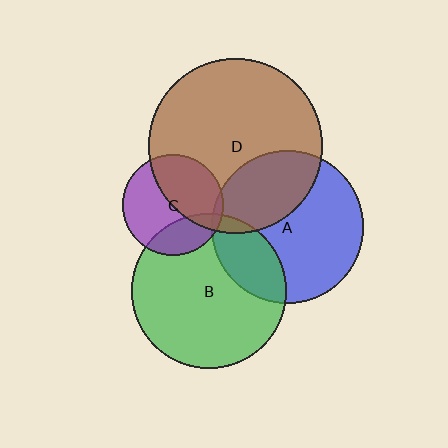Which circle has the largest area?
Circle D (brown).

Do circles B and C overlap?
Yes.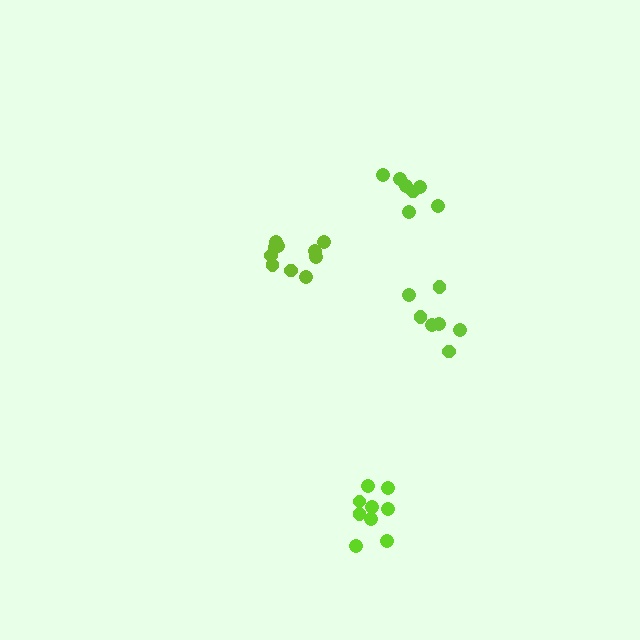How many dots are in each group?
Group 1: 7 dots, Group 2: 7 dots, Group 3: 9 dots, Group 4: 10 dots (33 total).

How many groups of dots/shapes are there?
There are 4 groups.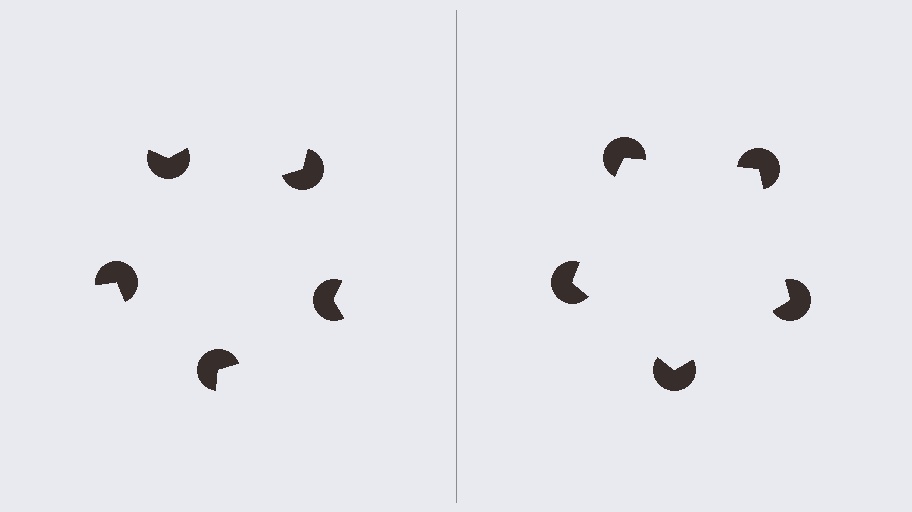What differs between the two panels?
The pac-man discs are positioned identically on both sides; only the wedge orientations differ. On the right they align to a pentagon; on the left they are misaligned.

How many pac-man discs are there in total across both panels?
10 — 5 on each side.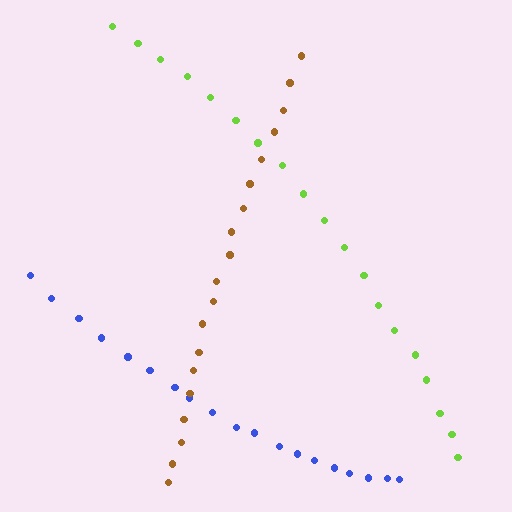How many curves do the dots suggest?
There are 3 distinct paths.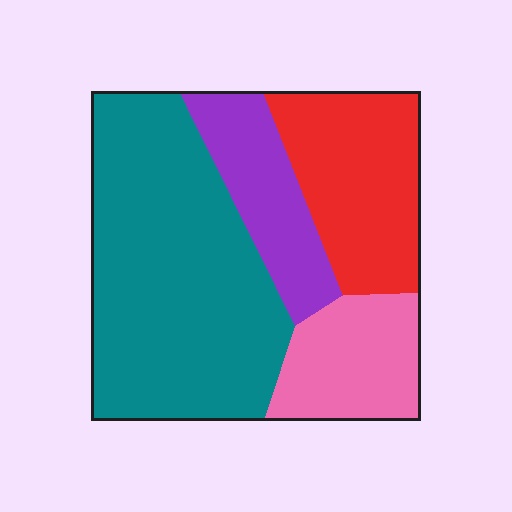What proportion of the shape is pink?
Pink covers roughly 15% of the shape.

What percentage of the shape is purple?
Purple takes up about one sixth (1/6) of the shape.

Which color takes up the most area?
Teal, at roughly 50%.